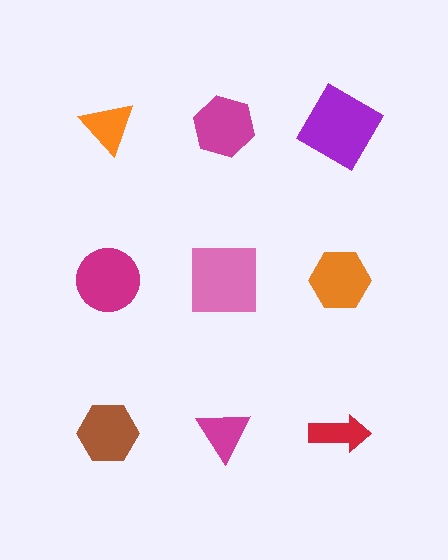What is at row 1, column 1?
An orange triangle.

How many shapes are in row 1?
3 shapes.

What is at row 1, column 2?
A magenta hexagon.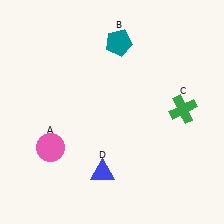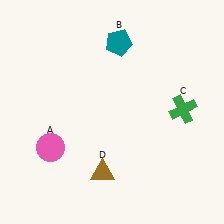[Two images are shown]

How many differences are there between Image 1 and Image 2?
There is 1 difference between the two images.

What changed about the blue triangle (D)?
In Image 1, D is blue. In Image 2, it changed to brown.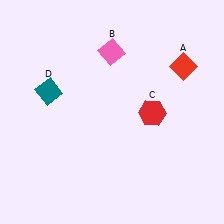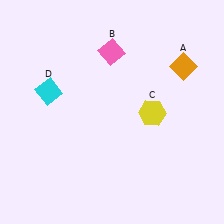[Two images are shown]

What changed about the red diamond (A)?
In Image 1, A is red. In Image 2, it changed to orange.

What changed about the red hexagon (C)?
In Image 1, C is red. In Image 2, it changed to yellow.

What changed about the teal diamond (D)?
In Image 1, D is teal. In Image 2, it changed to cyan.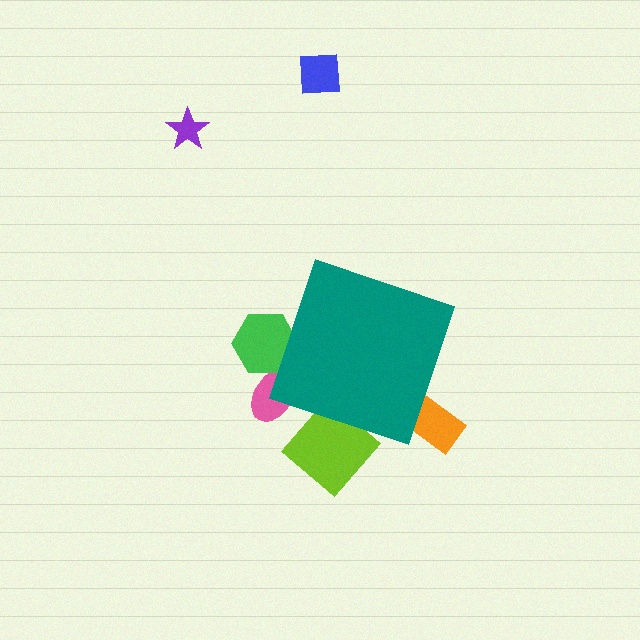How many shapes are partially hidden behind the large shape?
4 shapes are partially hidden.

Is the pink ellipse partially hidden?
Yes, the pink ellipse is partially hidden behind the teal diamond.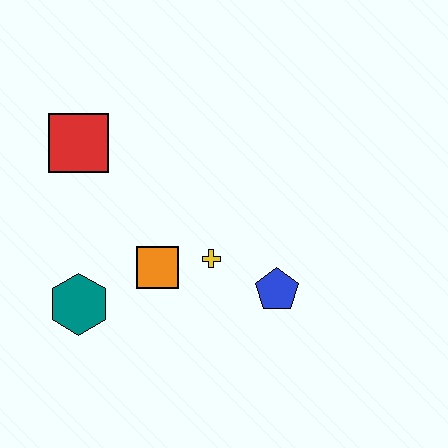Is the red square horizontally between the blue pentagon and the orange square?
No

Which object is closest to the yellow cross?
The orange square is closest to the yellow cross.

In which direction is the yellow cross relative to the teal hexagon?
The yellow cross is to the right of the teal hexagon.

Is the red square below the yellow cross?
No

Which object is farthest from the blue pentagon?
The red square is farthest from the blue pentagon.